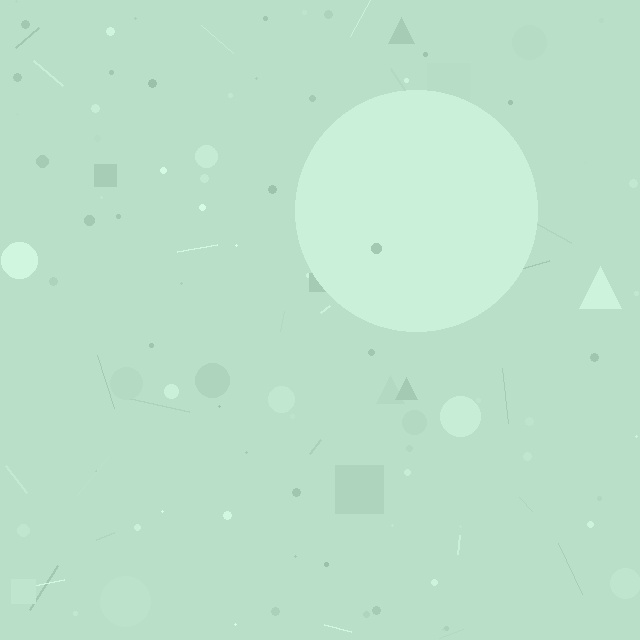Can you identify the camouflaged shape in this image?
The camouflaged shape is a circle.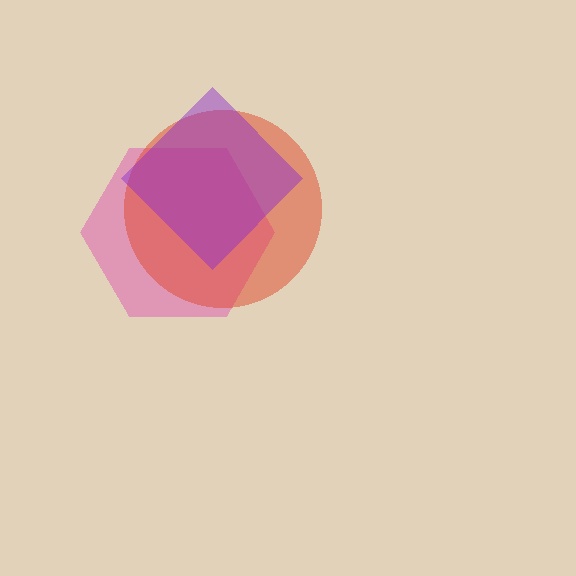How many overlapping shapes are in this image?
There are 3 overlapping shapes in the image.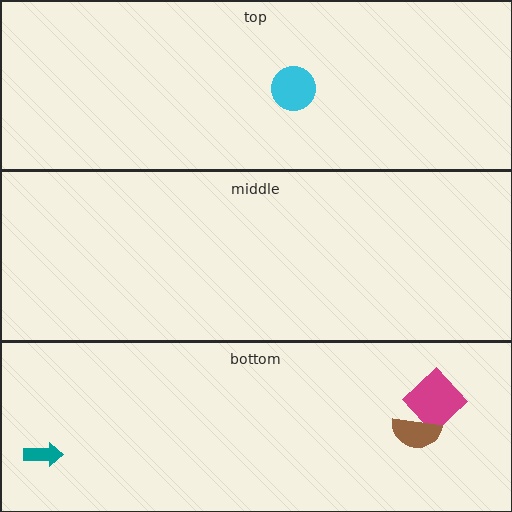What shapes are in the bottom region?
The magenta diamond, the brown semicircle, the teal arrow.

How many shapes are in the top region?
1.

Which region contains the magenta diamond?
The bottom region.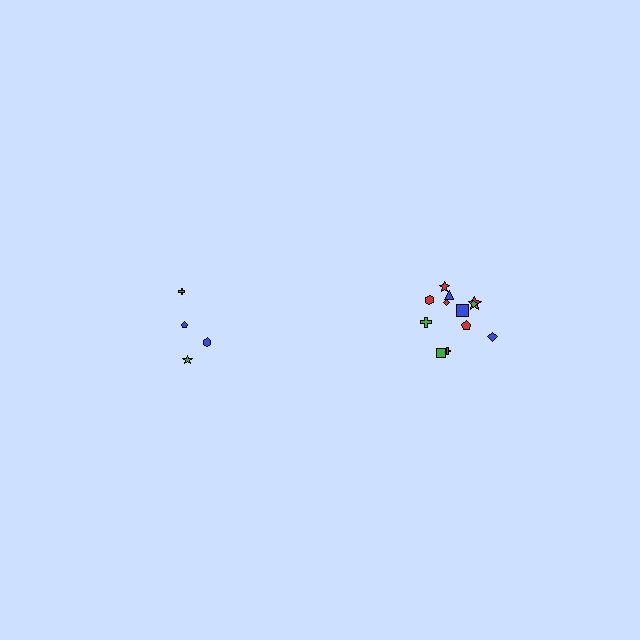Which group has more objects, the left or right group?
The right group.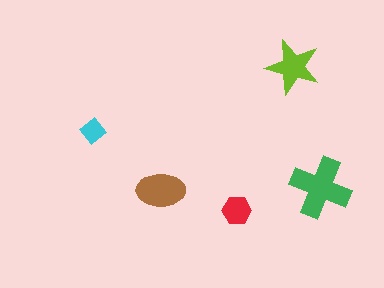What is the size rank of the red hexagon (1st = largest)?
4th.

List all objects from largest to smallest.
The green cross, the brown ellipse, the lime star, the red hexagon, the cyan diamond.